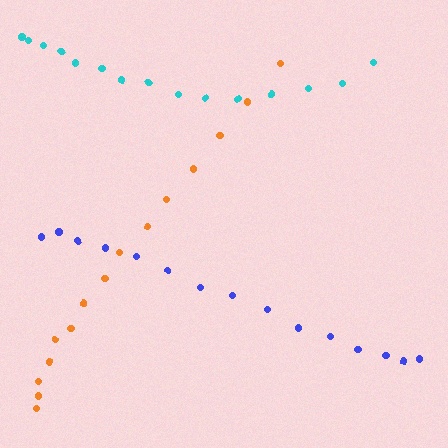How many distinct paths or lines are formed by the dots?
There are 3 distinct paths.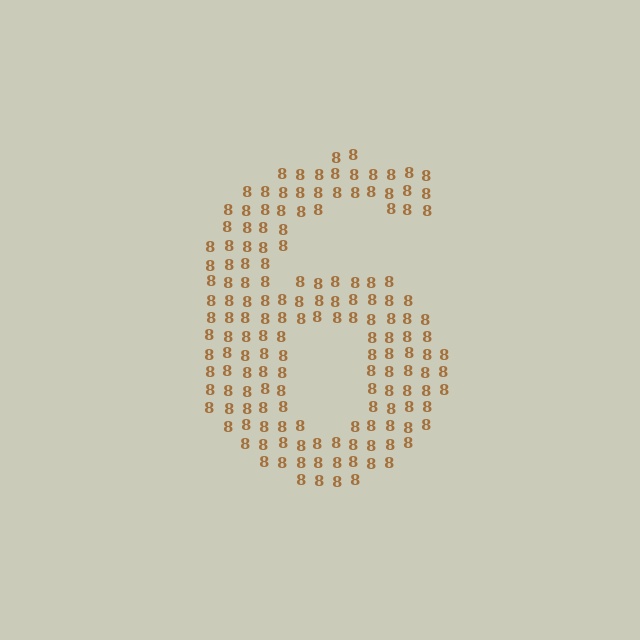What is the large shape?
The large shape is the digit 6.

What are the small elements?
The small elements are digit 8's.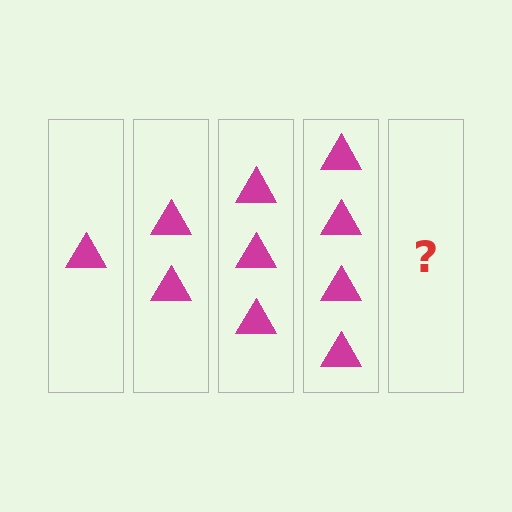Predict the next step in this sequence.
The next step is 5 triangles.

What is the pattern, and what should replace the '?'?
The pattern is that each step adds one more triangle. The '?' should be 5 triangles.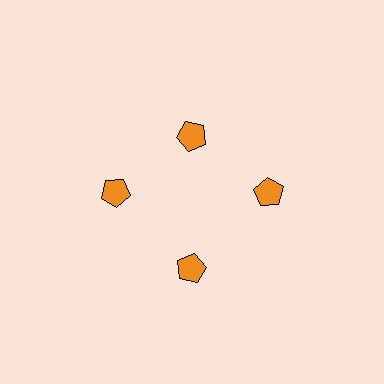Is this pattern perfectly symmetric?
No. The 4 orange pentagons are arranged in a ring, but one element near the 12 o'clock position is pulled inward toward the center, breaking the 4-fold rotational symmetry.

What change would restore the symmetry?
The symmetry would be restored by moving it outward, back onto the ring so that all 4 pentagons sit at equal angles and equal distance from the center.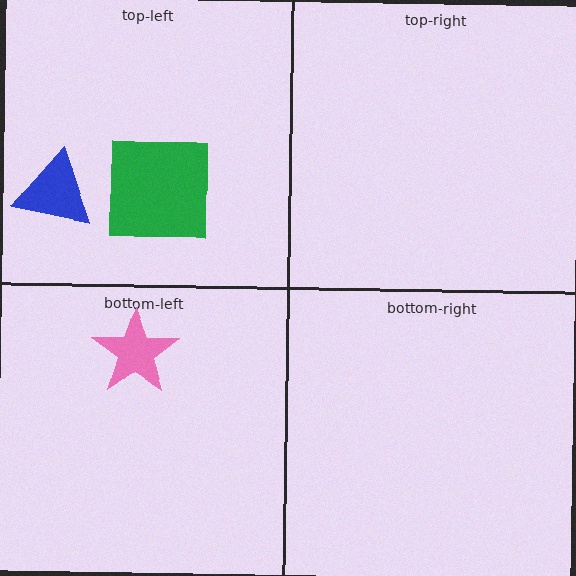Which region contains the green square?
The top-left region.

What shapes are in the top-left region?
The blue triangle, the green square.